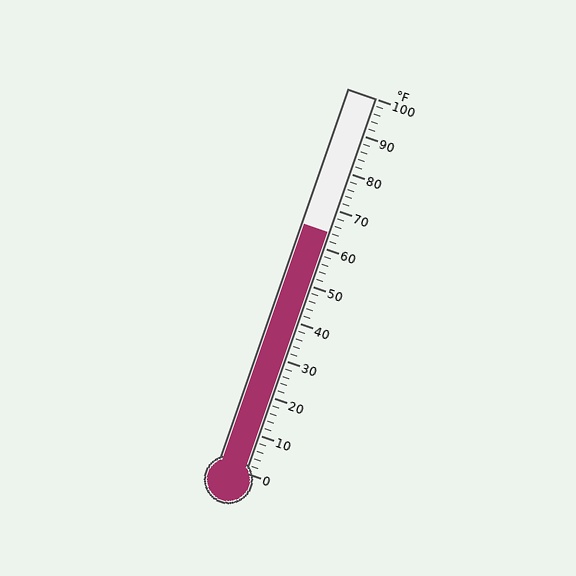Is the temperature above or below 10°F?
The temperature is above 10°F.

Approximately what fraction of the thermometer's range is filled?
The thermometer is filled to approximately 65% of its range.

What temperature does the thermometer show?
The thermometer shows approximately 64°F.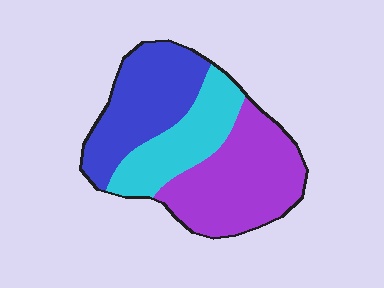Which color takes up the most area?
Purple, at roughly 40%.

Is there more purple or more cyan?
Purple.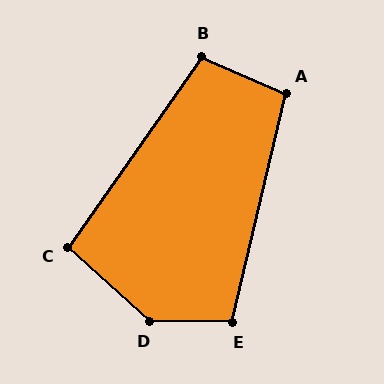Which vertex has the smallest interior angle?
C, at approximately 97 degrees.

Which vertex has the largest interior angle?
D, at approximately 139 degrees.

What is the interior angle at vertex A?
Approximately 101 degrees (obtuse).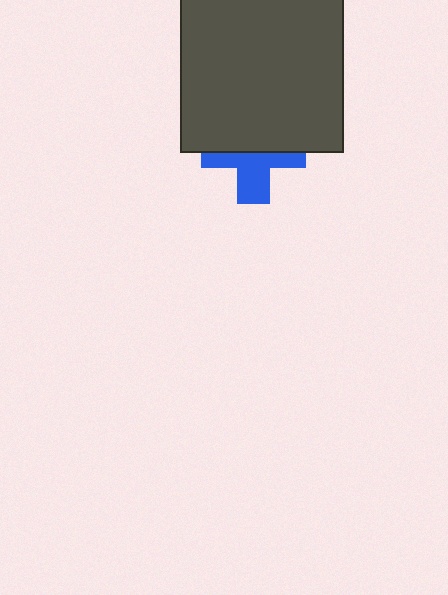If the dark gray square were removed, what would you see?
You would see the complete blue cross.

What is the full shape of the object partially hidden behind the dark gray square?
The partially hidden object is a blue cross.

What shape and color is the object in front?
The object in front is a dark gray square.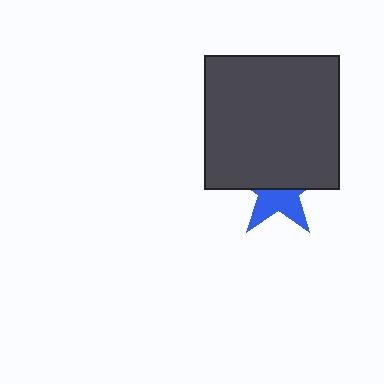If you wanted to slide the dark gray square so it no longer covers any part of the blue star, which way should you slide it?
Slide it up — that is the most direct way to separate the two shapes.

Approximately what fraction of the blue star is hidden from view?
Roughly 55% of the blue star is hidden behind the dark gray square.